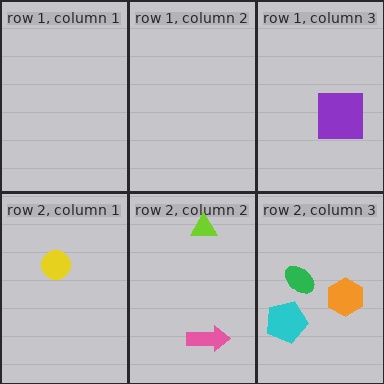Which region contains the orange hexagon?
The row 2, column 3 region.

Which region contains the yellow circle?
The row 2, column 1 region.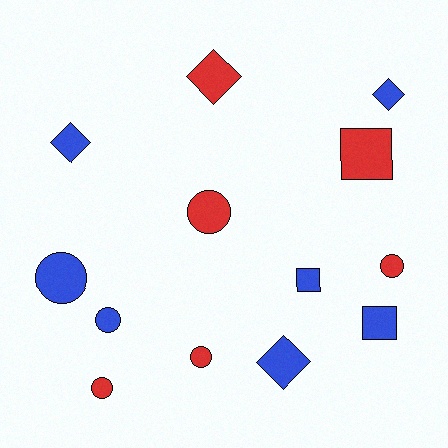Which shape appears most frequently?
Circle, with 6 objects.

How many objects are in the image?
There are 13 objects.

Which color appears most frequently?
Blue, with 7 objects.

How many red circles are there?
There are 4 red circles.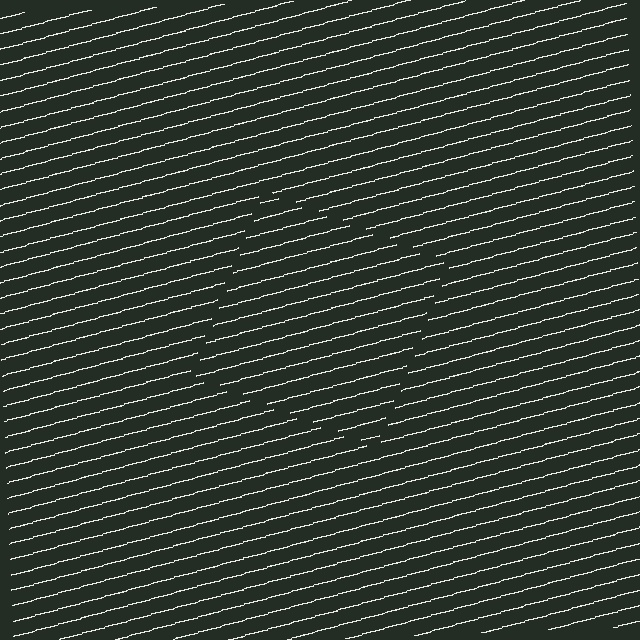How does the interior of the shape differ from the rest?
The interior of the shape contains the same grating, shifted by half a period — the contour is defined by the phase discontinuity where line-ends from the inner and outer gratings abut.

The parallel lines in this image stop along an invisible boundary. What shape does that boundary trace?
An illusory square. The interior of the shape contains the same grating, shifted by half a period — the contour is defined by the phase discontinuity where line-ends from the inner and outer gratings abut.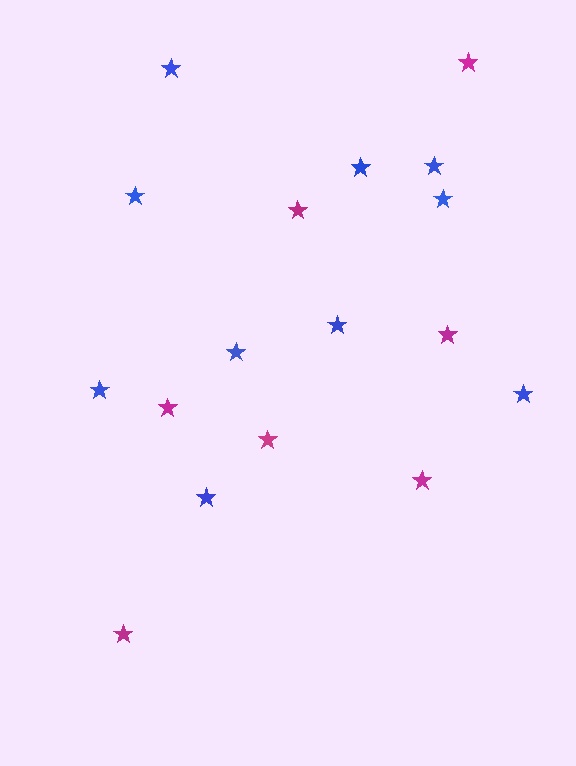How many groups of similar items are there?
There are 2 groups: one group of blue stars (10) and one group of magenta stars (7).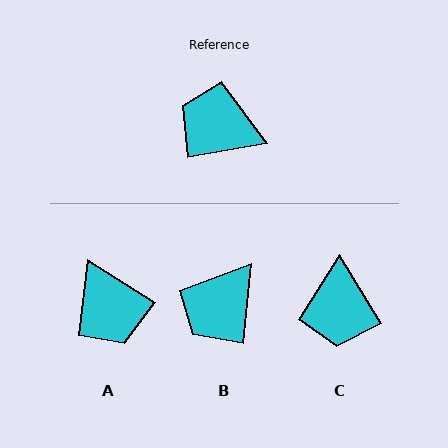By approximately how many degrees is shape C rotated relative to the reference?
Approximately 112 degrees counter-clockwise.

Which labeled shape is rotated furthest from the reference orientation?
A, about 137 degrees away.